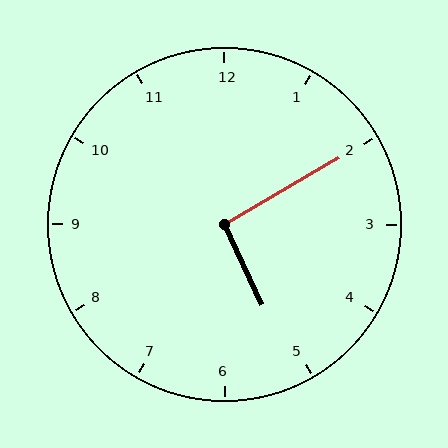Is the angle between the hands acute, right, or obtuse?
It is right.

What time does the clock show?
5:10.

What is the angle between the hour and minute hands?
Approximately 95 degrees.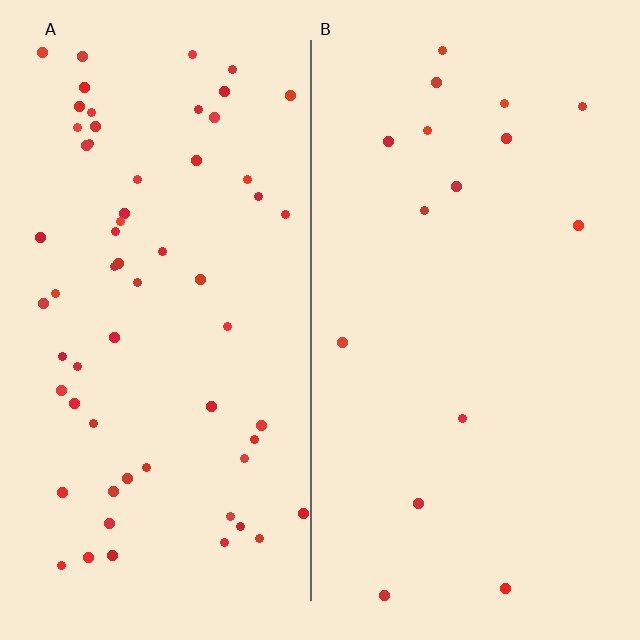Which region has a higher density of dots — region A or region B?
A (the left).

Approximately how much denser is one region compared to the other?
Approximately 3.9× — region A over region B.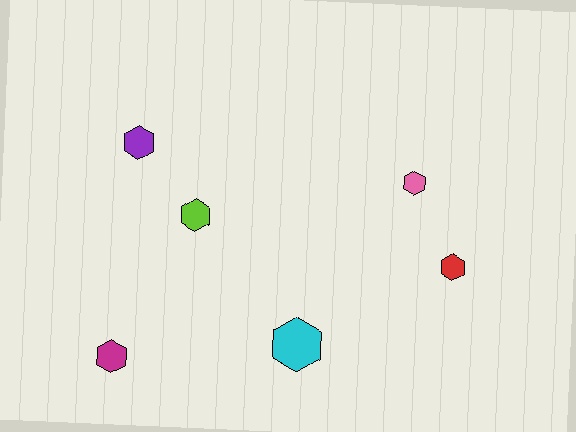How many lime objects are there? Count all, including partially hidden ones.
There is 1 lime object.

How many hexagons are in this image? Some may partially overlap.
There are 6 hexagons.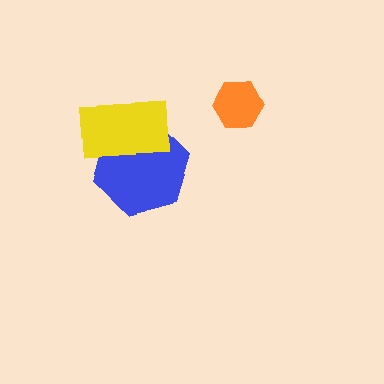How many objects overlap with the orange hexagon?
0 objects overlap with the orange hexagon.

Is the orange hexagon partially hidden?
No, no other shape covers it.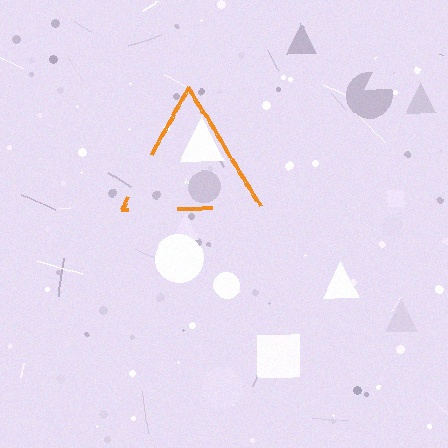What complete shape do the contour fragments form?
The contour fragments form a triangle.